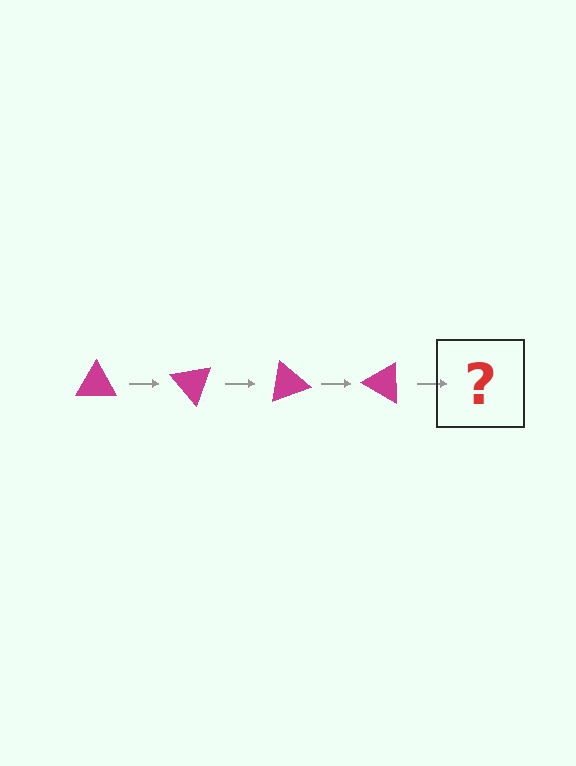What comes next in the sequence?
The next element should be a magenta triangle rotated 200 degrees.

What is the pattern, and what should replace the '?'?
The pattern is that the triangle rotates 50 degrees each step. The '?' should be a magenta triangle rotated 200 degrees.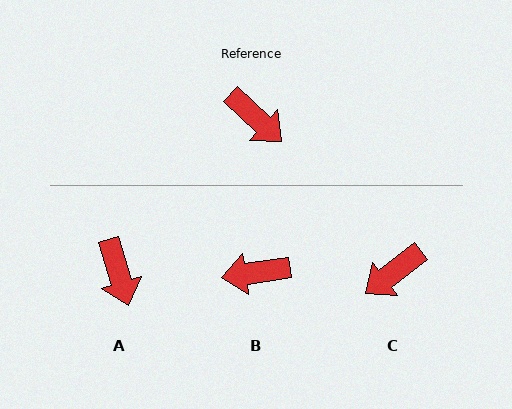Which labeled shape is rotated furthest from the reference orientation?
B, about 128 degrees away.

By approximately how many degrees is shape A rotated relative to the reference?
Approximately 30 degrees clockwise.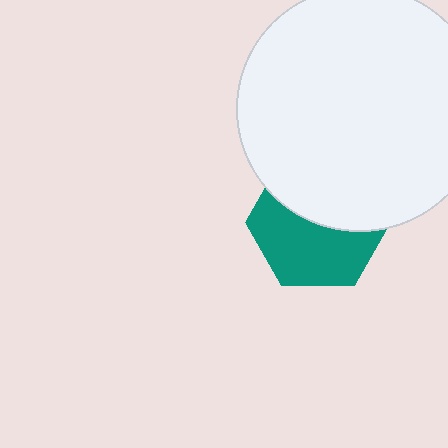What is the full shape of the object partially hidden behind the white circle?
The partially hidden object is a teal hexagon.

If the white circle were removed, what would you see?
You would see the complete teal hexagon.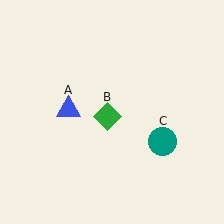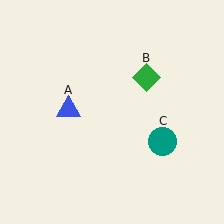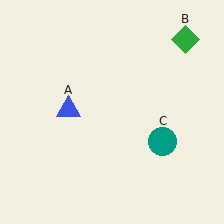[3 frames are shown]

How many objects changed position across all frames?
1 object changed position: green diamond (object B).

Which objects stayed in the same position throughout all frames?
Blue triangle (object A) and teal circle (object C) remained stationary.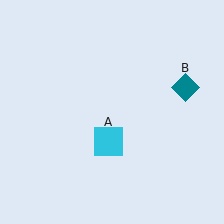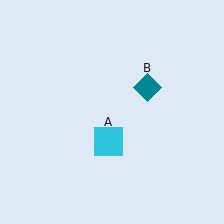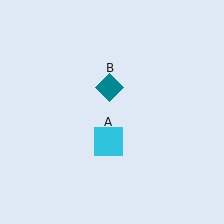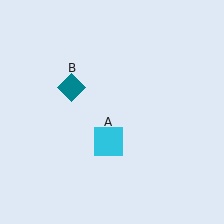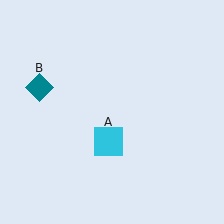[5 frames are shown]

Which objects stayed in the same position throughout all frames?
Cyan square (object A) remained stationary.